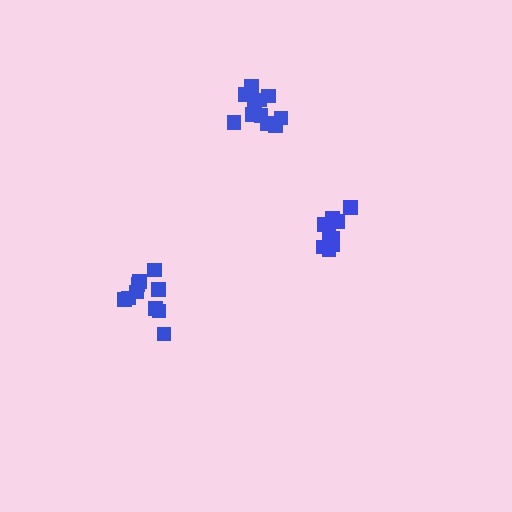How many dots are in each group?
Group 1: 11 dots, Group 2: 9 dots, Group 3: 10 dots (30 total).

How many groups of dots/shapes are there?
There are 3 groups.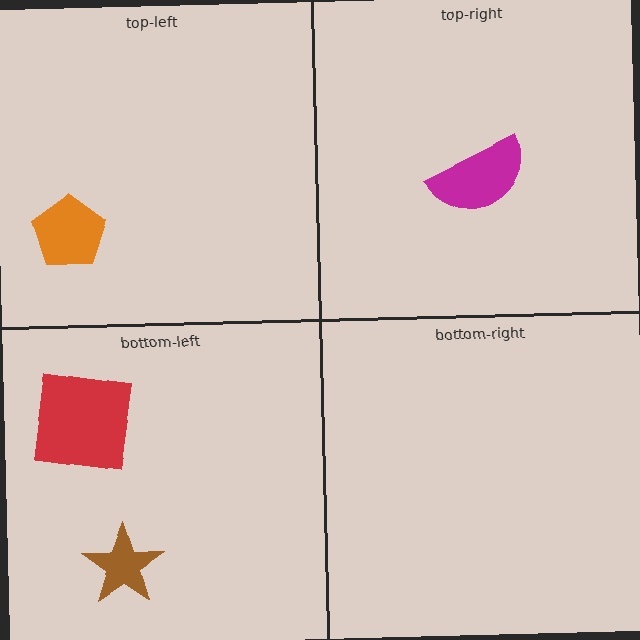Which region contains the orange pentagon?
The top-left region.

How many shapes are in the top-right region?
1.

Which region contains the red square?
The bottom-left region.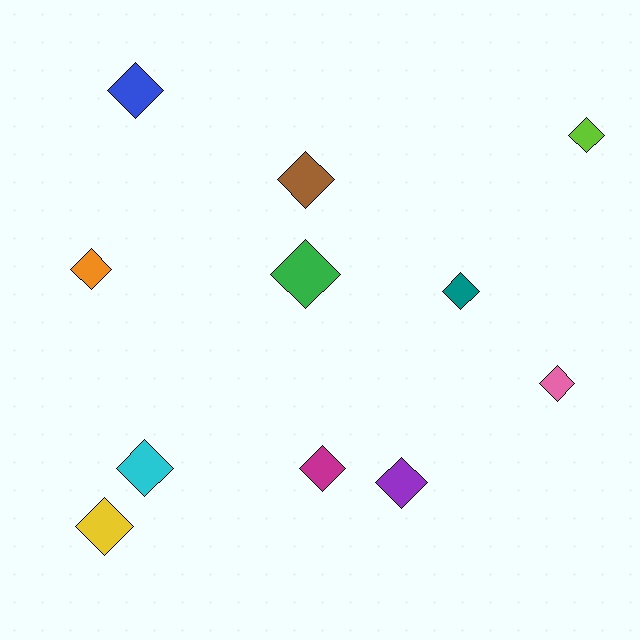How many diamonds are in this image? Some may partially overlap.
There are 11 diamonds.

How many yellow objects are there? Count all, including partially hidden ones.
There is 1 yellow object.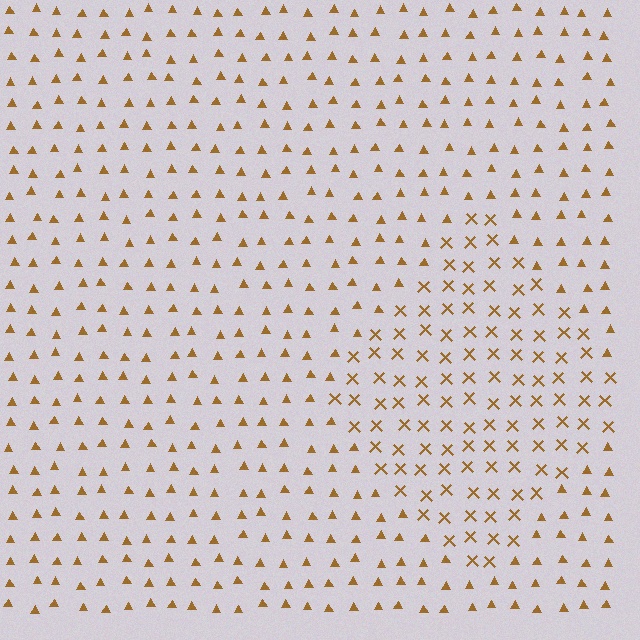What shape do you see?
I see a diamond.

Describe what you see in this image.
The image is filled with small brown elements arranged in a uniform grid. A diamond-shaped region contains X marks, while the surrounding area contains triangles. The boundary is defined purely by the change in element shape.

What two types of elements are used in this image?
The image uses X marks inside the diamond region and triangles outside it.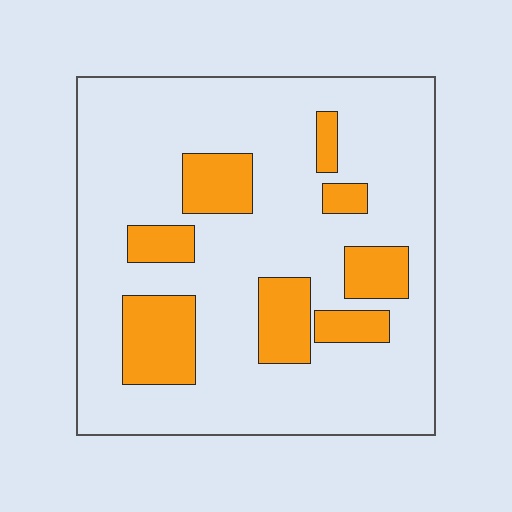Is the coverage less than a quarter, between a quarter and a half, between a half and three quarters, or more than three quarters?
Less than a quarter.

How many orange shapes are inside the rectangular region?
8.